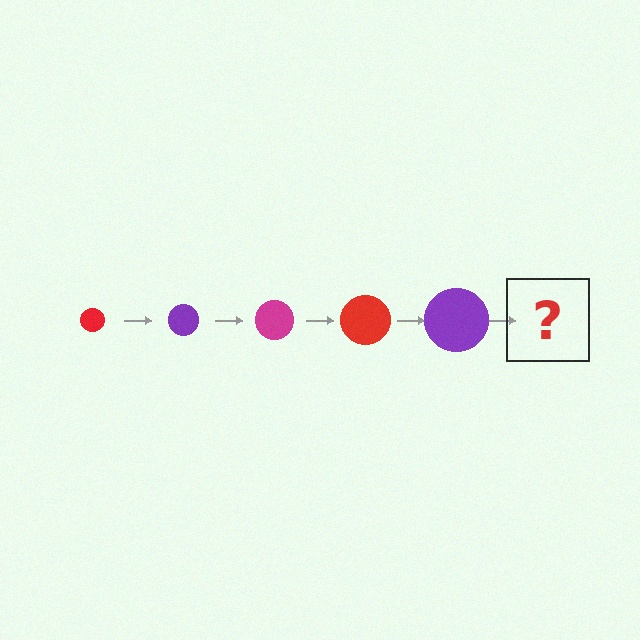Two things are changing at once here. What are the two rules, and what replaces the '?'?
The two rules are that the circle grows larger each step and the color cycles through red, purple, and magenta. The '?' should be a magenta circle, larger than the previous one.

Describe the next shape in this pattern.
It should be a magenta circle, larger than the previous one.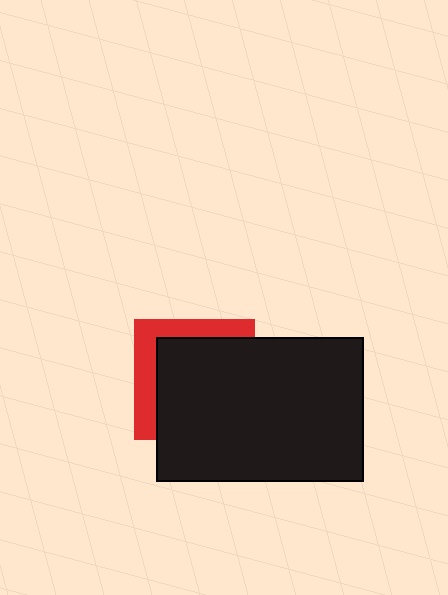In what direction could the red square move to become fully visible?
The red square could move toward the upper-left. That would shift it out from behind the black rectangle entirely.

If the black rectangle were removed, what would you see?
You would see the complete red square.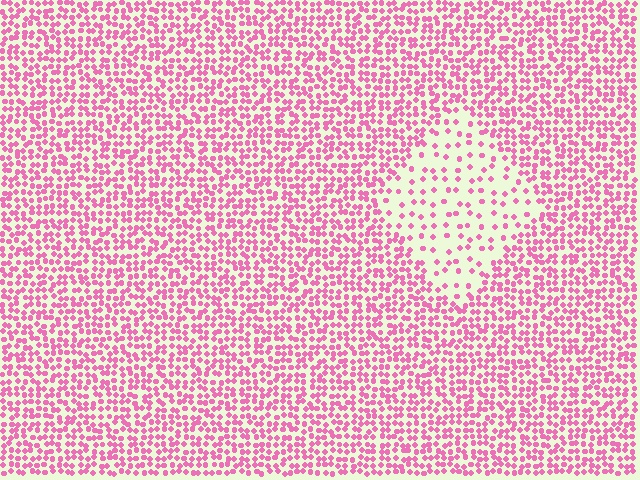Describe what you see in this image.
The image contains small pink elements arranged at two different densities. A diamond-shaped region is visible where the elements are less densely packed than the surrounding area.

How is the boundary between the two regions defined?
The boundary is defined by a change in element density (approximately 2.7x ratio). All elements are the same color, size, and shape.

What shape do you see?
I see a diamond.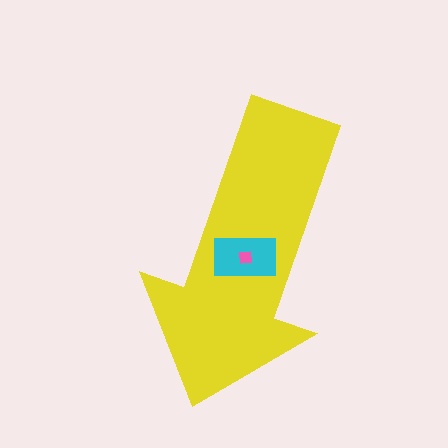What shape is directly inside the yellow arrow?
The cyan rectangle.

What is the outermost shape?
The yellow arrow.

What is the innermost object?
The pink square.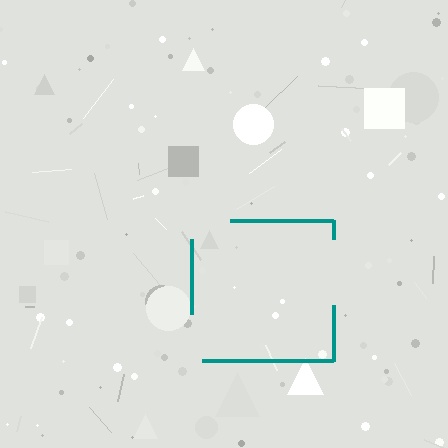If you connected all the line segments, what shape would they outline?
They would outline a square.